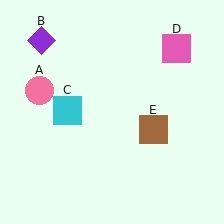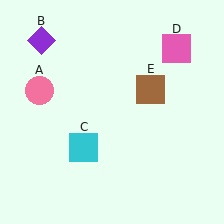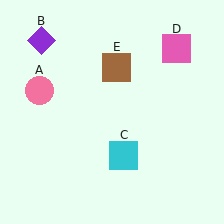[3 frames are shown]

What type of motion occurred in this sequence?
The cyan square (object C), brown square (object E) rotated counterclockwise around the center of the scene.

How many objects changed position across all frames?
2 objects changed position: cyan square (object C), brown square (object E).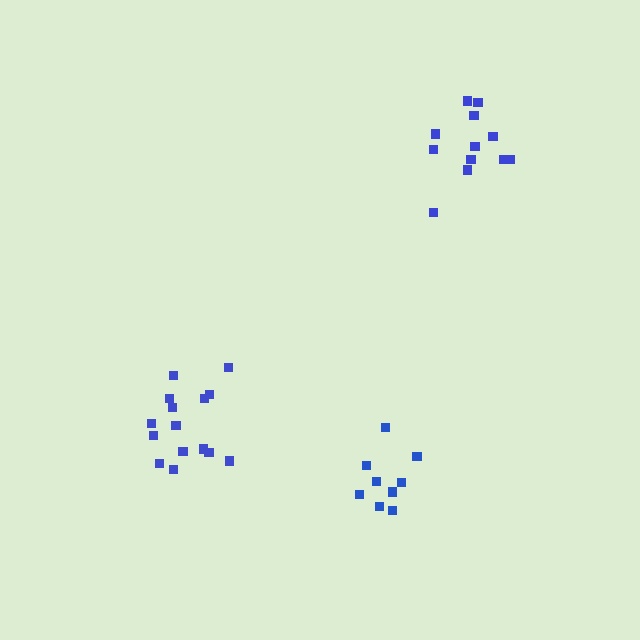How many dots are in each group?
Group 1: 9 dots, Group 2: 12 dots, Group 3: 15 dots (36 total).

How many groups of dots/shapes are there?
There are 3 groups.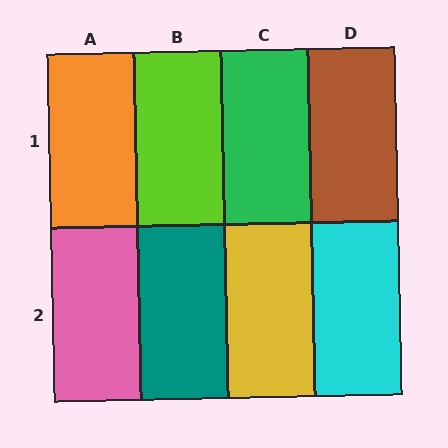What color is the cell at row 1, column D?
Brown.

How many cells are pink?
1 cell is pink.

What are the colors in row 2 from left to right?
Pink, teal, yellow, cyan.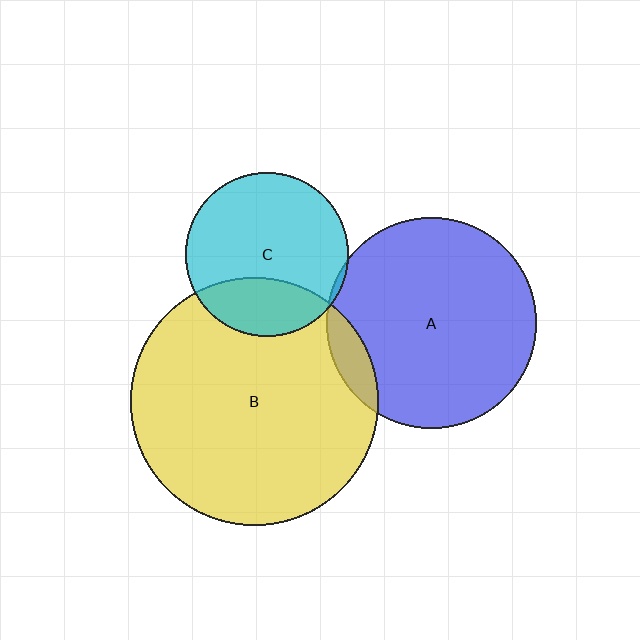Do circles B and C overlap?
Yes.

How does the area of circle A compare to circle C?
Approximately 1.7 times.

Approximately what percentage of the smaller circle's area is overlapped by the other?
Approximately 25%.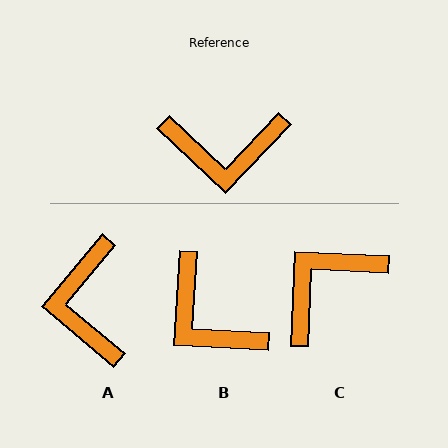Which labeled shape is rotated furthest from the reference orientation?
C, about 139 degrees away.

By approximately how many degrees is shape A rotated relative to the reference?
Approximately 86 degrees clockwise.